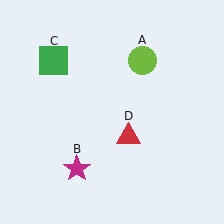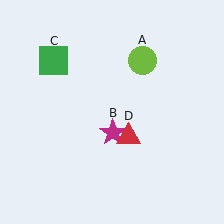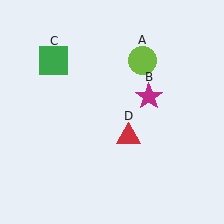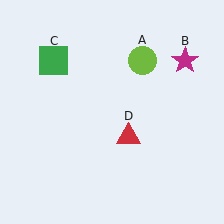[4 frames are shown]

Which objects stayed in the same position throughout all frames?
Lime circle (object A) and green square (object C) and red triangle (object D) remained stationary.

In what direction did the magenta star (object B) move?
The magenta star (object B) moved up and to the right.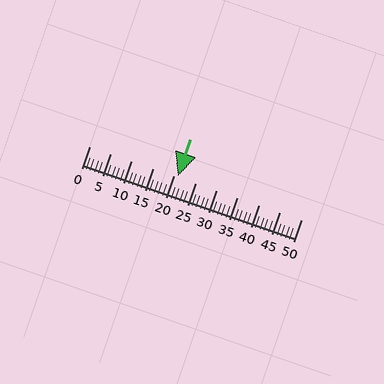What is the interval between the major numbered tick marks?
The major tick marks are spaced 5 units apart.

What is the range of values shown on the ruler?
The ruler shows values from 0 to 50.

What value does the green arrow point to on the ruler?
The green arrow points to approximately 21.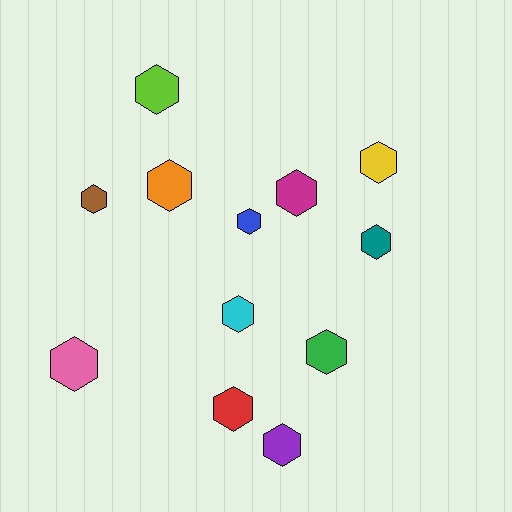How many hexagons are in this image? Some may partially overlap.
There are 12 hexagons.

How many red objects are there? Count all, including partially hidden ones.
There is 1 red object.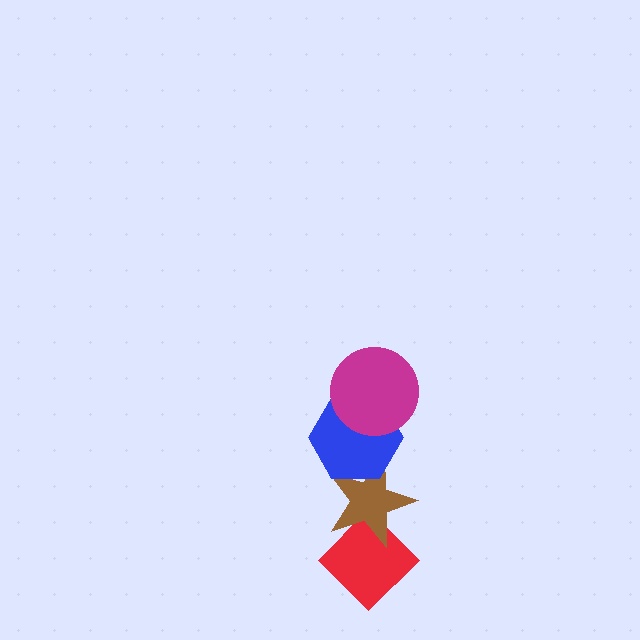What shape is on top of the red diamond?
The brown star is on top of the red diamond.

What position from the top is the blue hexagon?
The blue hexagon is 2nd from the top.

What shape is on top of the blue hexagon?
The magenta circle is on top of the blue hexagon.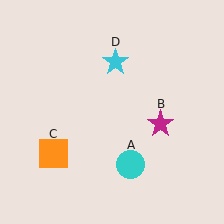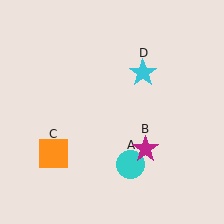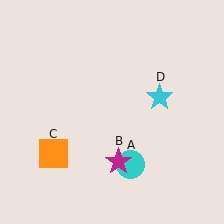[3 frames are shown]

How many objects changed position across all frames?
2 objects changed position: magenta star (object B), cyan star (object D).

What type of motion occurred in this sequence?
The magenta star (object B), cyan star (object D) rotated clockwise around the center of the scene.